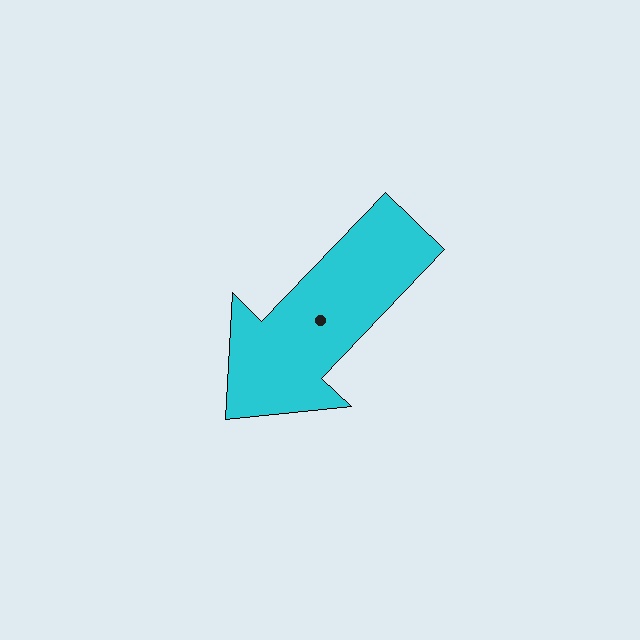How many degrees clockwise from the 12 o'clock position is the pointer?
Approximately 224 degrees.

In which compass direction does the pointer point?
Southwest.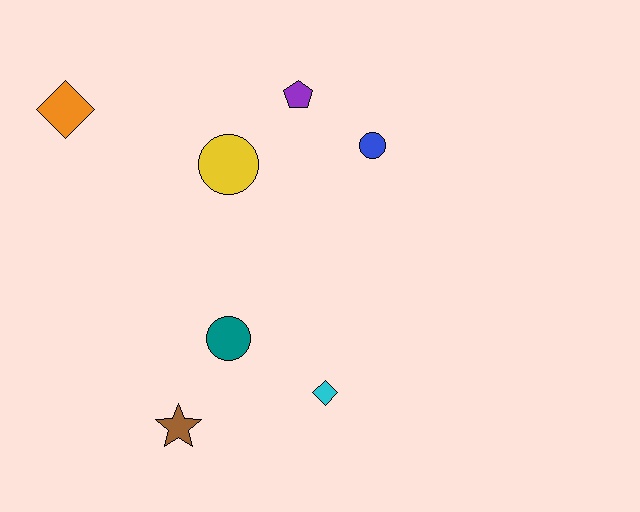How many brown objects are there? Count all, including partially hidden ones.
There is 1 brown object.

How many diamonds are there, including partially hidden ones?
There are 2 diamonds.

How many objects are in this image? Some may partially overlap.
There are 7 objects.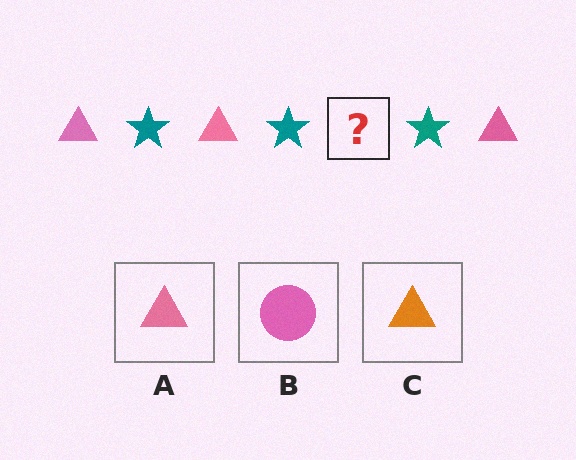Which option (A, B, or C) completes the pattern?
A.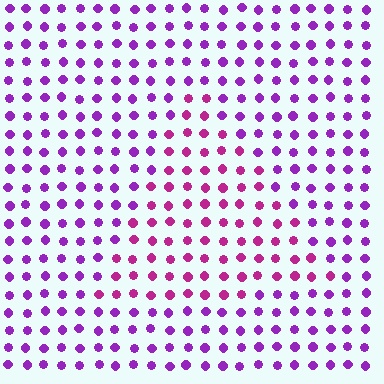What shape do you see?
I see a triangle.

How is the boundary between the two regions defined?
The boundary is defined purely by a slight shift in hue (about 33 degrees). Spacing, size, and orientation are identical on both sides.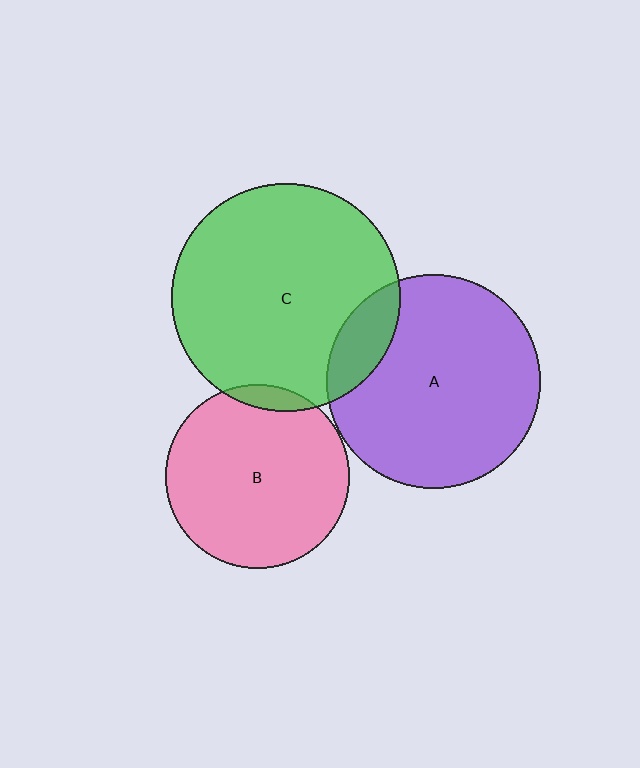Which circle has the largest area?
Circle C (green).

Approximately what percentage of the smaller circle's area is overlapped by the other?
Approximately 15%.